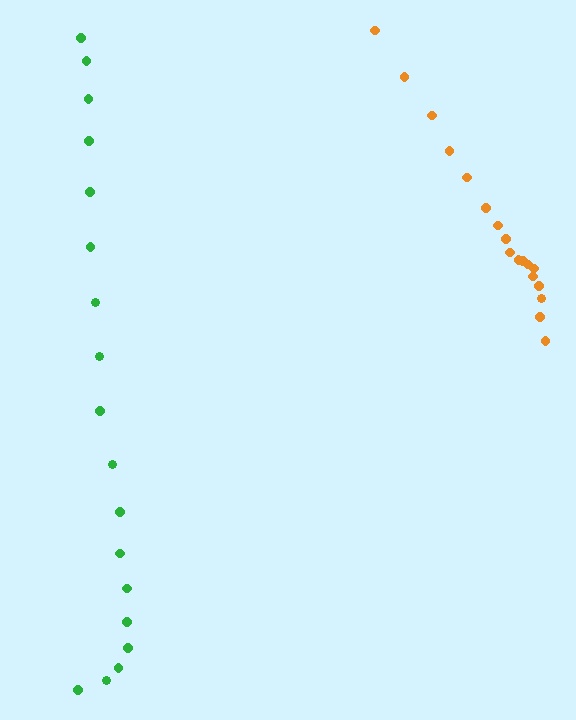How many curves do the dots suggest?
There are 2 distinct paths.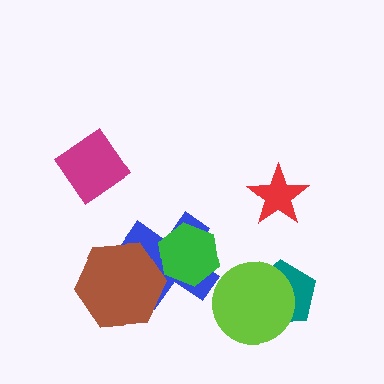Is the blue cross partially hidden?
Yes, it is partially covered by another shape.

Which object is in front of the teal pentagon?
The lime circle is in front of the teal pentagon.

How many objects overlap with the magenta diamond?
0 objects overlap with the magenta diamond.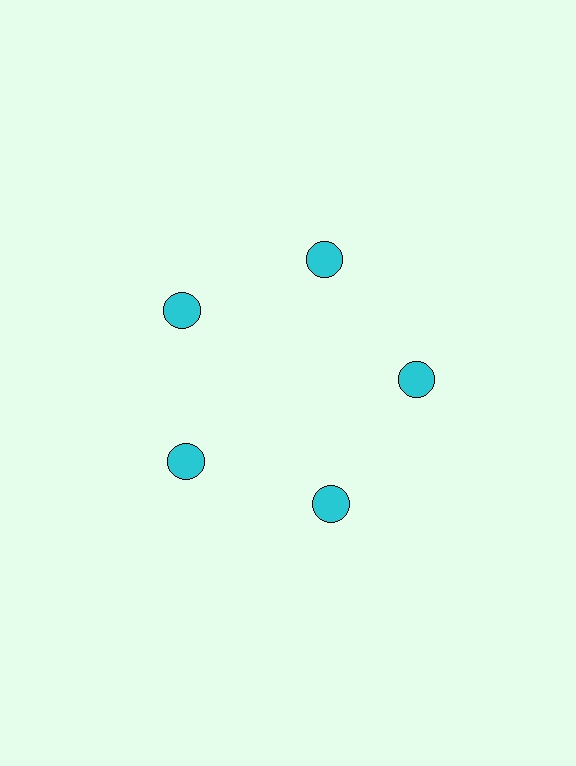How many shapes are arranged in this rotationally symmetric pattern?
There are 5 shapes, arranged in 5 groups of 1.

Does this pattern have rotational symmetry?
Yes, this pattern has 5-fold rotational symmetry. It looks the same after rotating 72 degrees around the center.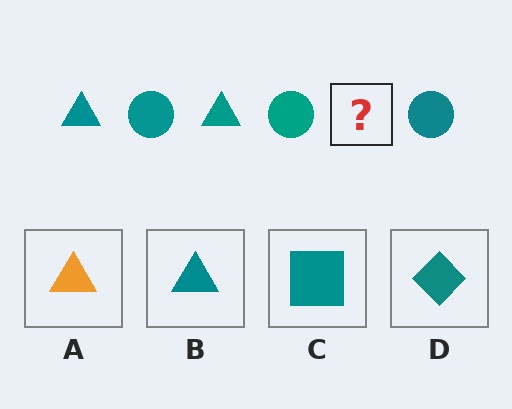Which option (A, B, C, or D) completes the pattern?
B.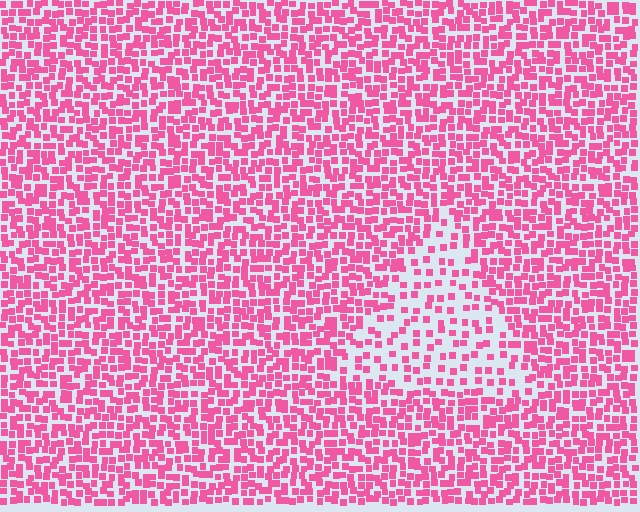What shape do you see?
I see a triangle.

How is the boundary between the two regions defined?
The boundary is defined by a change in element density (approximately 2.1x ratio). All elements are the same color, size, and shape.